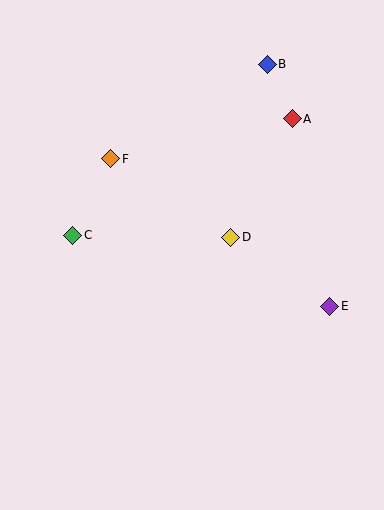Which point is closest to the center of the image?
Point D at (231, 237) is closest to the center.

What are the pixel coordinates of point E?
Point E is at (330, 306).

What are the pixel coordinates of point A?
Point A is at (292, 119).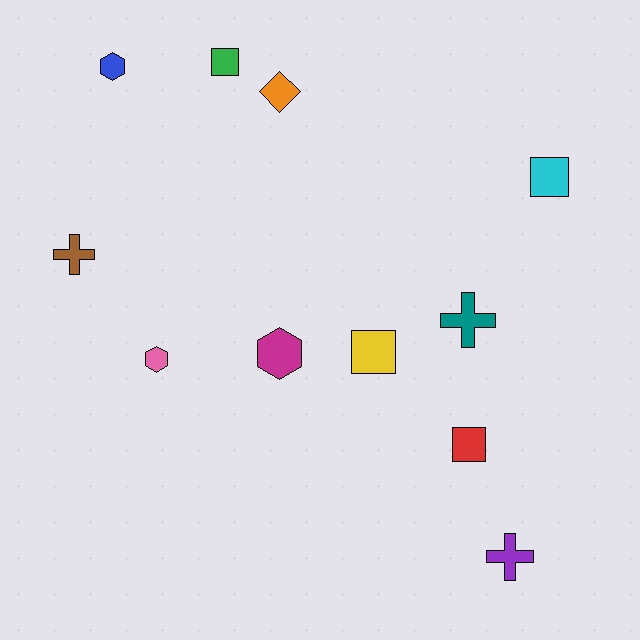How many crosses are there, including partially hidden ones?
There are 3 crosses.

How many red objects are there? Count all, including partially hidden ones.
There is 1 red object.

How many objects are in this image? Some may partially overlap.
There are 11 objects.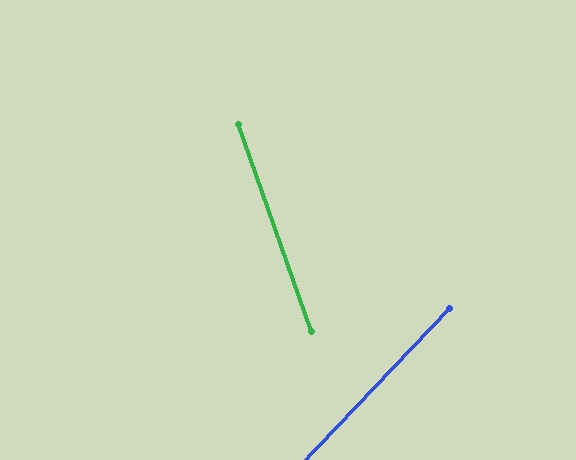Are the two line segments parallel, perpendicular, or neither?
Neither parallel nor perpendicular — they differ by about 63°.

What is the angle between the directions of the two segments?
Approximately 63 degrees.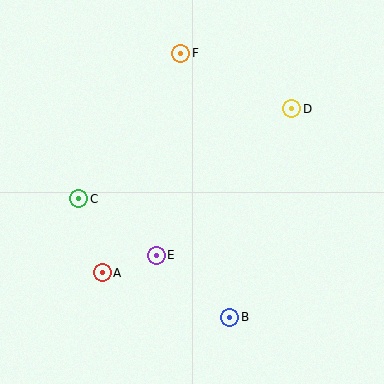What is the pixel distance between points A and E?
The distance between A and E is 57 pixels.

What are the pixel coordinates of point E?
Point E is at (156, 255).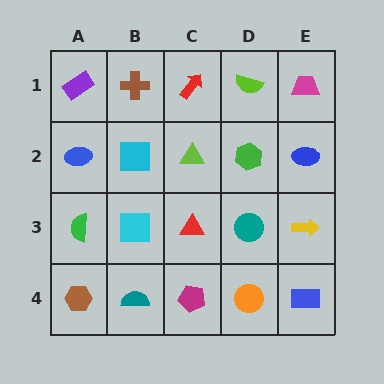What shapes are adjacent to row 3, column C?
A lime triangle (row 2, column C), a magenta pentagon (row 4, column C), a cyan square (row 3, column B), a teal circle (row 3, column D).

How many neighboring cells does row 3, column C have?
4.